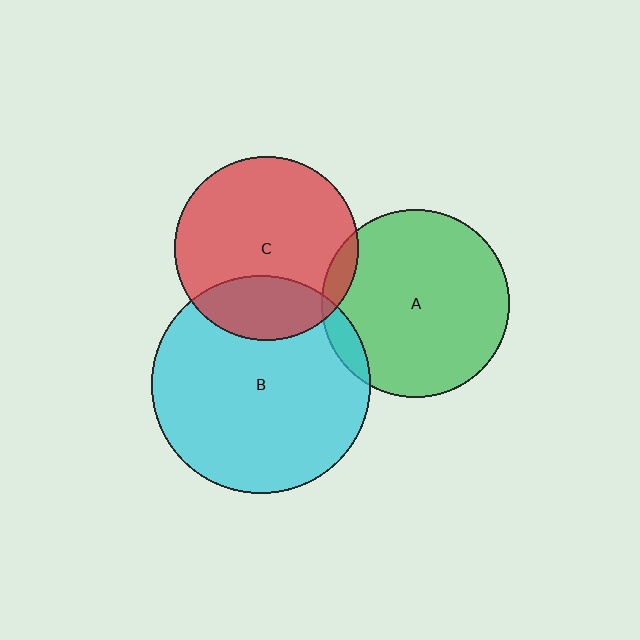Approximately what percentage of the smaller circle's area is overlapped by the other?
Approximately 5%.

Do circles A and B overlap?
Yes.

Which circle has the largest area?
Circle B (cyan).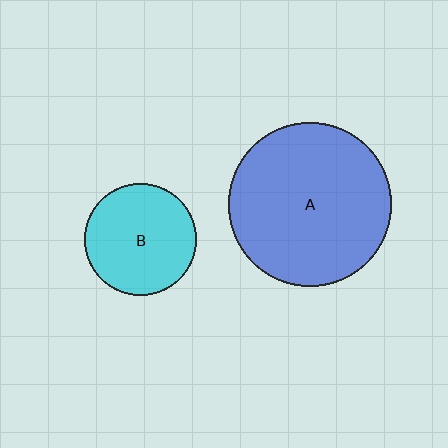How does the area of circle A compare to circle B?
Approximately 2.1 times.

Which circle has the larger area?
Circle A (blue).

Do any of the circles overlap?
No, none of the circles overlap.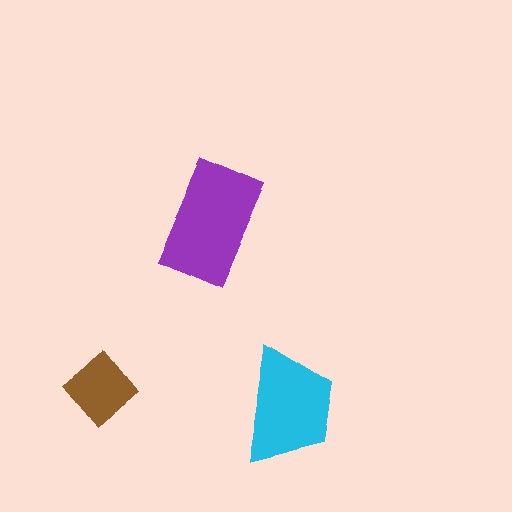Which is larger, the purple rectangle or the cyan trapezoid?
The purple rectangle.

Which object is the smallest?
The brown diamond.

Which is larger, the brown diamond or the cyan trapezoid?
The cyan trapezoid.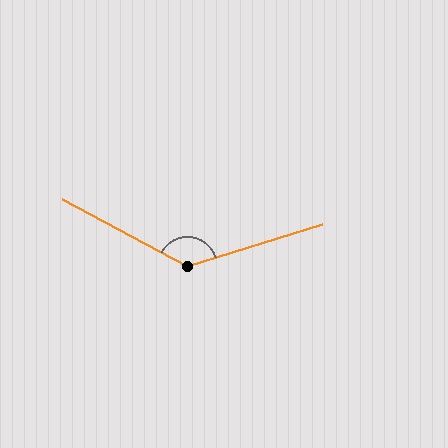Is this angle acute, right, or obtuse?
It is obtuse.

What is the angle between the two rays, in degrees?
Approximately 135 degrees.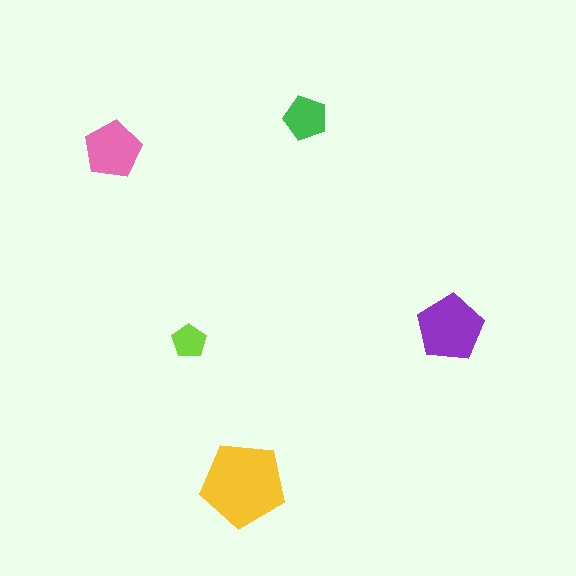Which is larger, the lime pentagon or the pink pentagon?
The pink one.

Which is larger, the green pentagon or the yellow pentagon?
The yellow one.